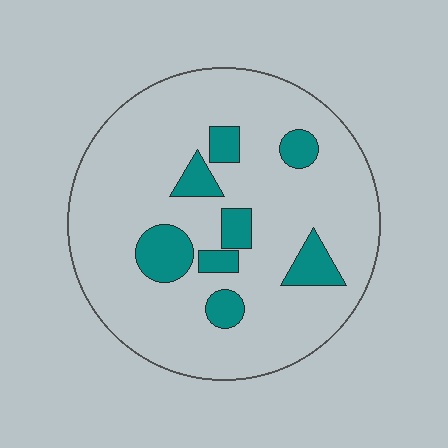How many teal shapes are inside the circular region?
8.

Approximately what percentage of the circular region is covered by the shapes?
Approximately 15%.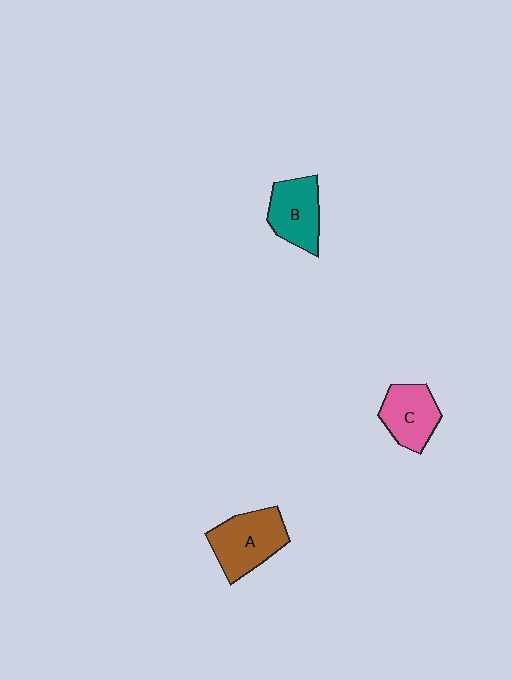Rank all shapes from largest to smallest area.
From largest to smallest: A (brown), B (teal), C (pink).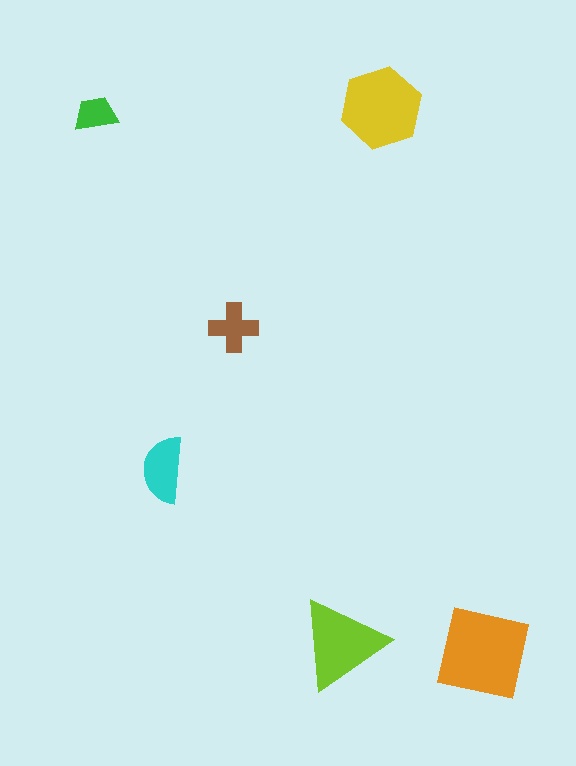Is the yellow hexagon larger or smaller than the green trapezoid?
Larger.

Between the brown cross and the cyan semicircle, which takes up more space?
The cyan semicircle.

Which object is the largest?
The orange square.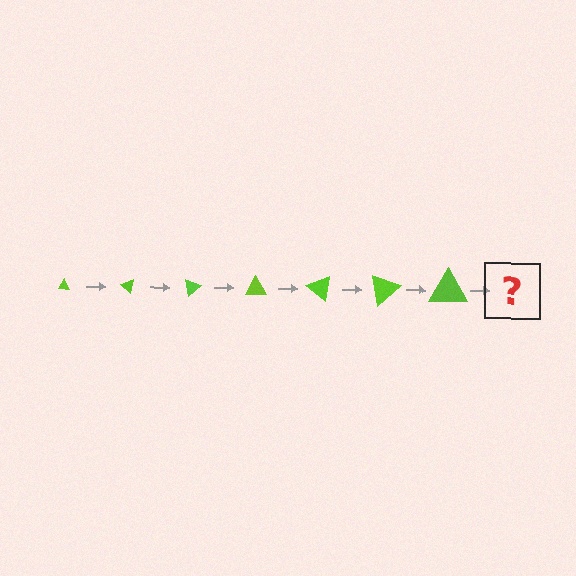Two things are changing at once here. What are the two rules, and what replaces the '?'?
The two rules are that the triangle grows larger each step and it rotates 40 degrees each step. The '?' should be a triangle, larger than the previous one and rotated 280 degrees from the start.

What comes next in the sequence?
The next element should be a triangle, larger than the previous one and rotated 280 degrees from the start.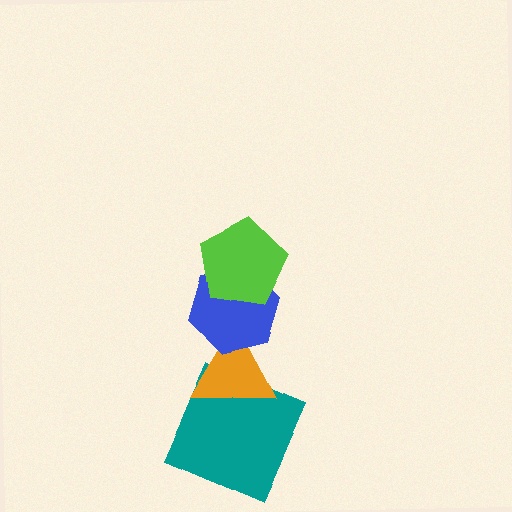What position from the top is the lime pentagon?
The lime pentagon is 1st from the top.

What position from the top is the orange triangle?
The orange triangle is 3rd from the top.